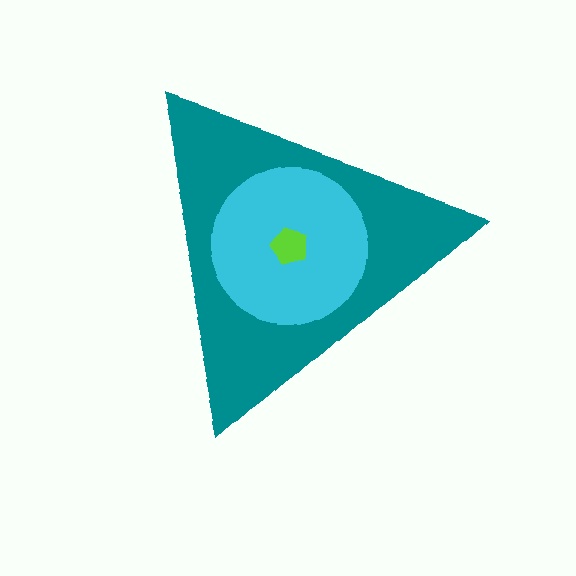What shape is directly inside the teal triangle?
The cyan circle.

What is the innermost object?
The lime pentagon.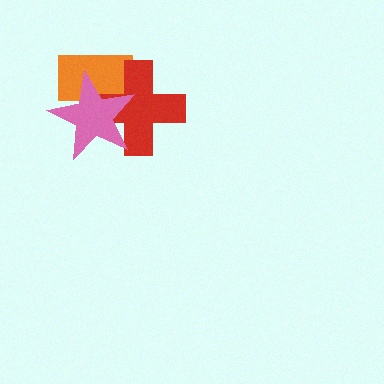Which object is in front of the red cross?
The pink star is in front of the red cross.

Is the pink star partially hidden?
No, no other shape covers it.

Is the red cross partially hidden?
Yes, it is partially covered by another shape.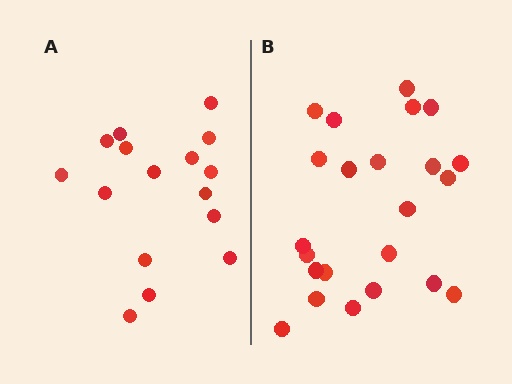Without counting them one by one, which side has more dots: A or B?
Region B (the right region) has more dots.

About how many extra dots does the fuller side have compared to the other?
Region B has roughly 8 or so more dots than region A.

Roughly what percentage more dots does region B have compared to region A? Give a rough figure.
About 45% more.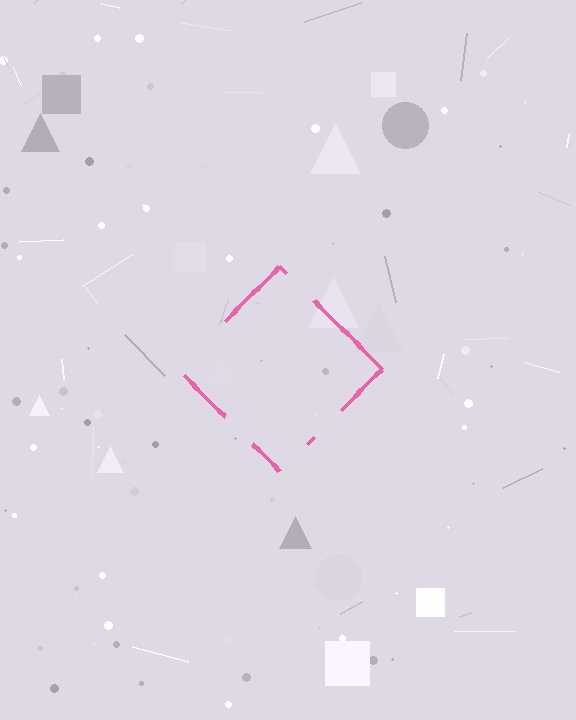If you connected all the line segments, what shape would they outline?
They would outline a diamond.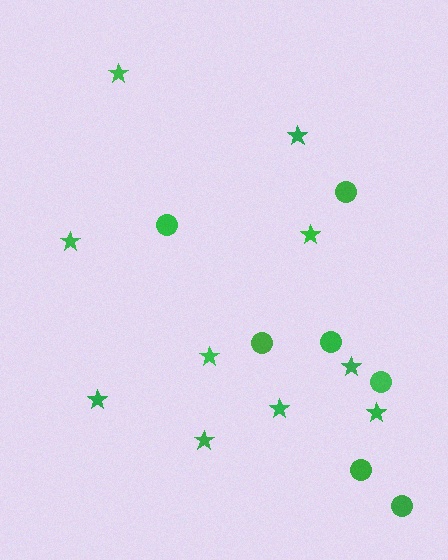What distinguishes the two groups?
There are 2 groups: one group of stars (10) and one group of circles (7).